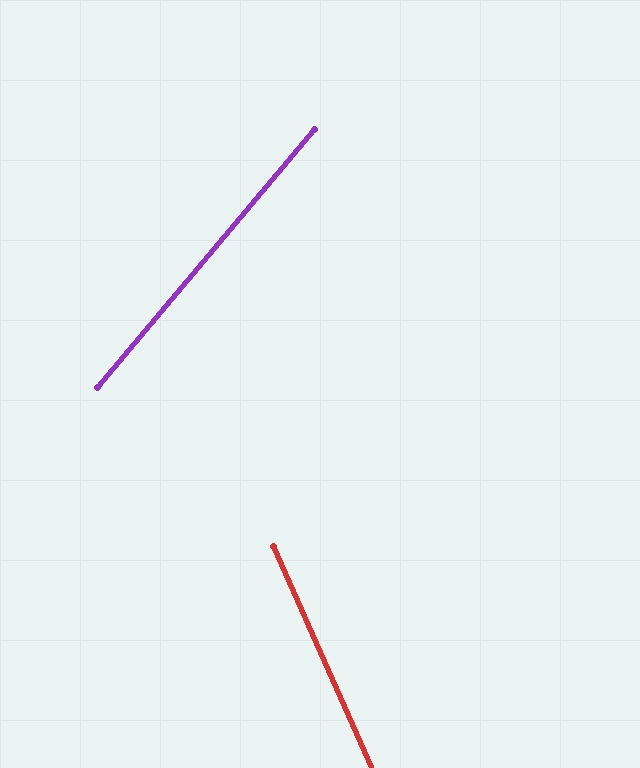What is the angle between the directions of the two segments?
Approximately 64 degrees.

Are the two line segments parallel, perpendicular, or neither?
Neither parallel nor perpendicular — they differ by about 64°.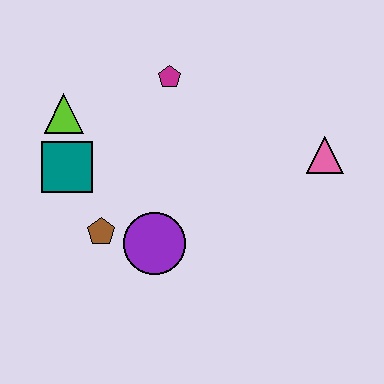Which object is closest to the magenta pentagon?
The lime triangle is closest to the magenta pentagon.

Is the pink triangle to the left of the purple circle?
No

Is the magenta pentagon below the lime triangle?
No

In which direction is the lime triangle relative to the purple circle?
The lime triangle is above the purple circle.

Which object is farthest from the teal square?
The pink triangle is farthest from the teal square.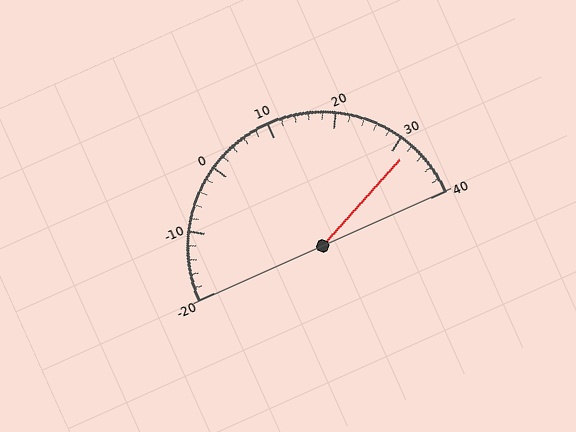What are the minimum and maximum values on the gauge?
The gauge ranges from -20 to 40.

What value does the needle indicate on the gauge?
The needle indicates approximately 32.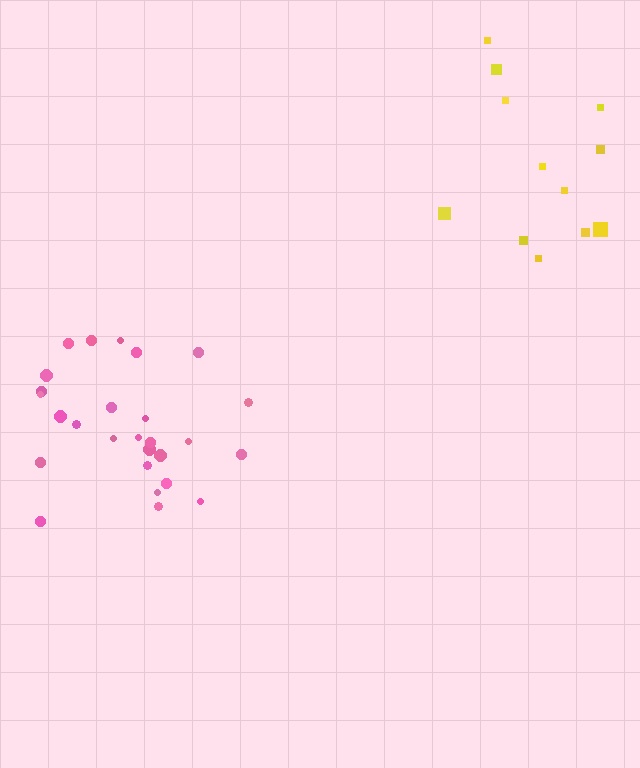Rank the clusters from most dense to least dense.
pink, yellow.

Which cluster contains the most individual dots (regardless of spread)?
Pink (27).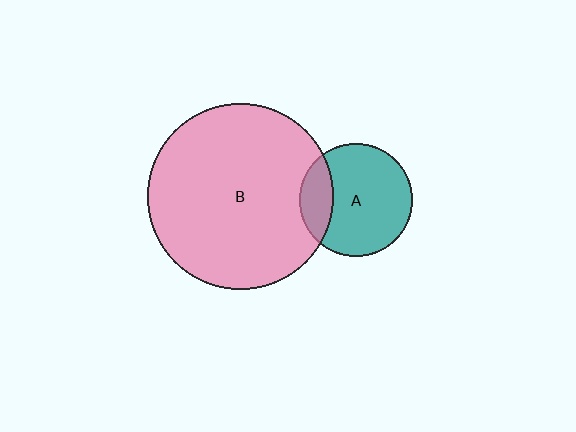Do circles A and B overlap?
Yes.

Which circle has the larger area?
Circle B (pink).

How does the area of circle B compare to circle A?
Approximately 2.7 times.